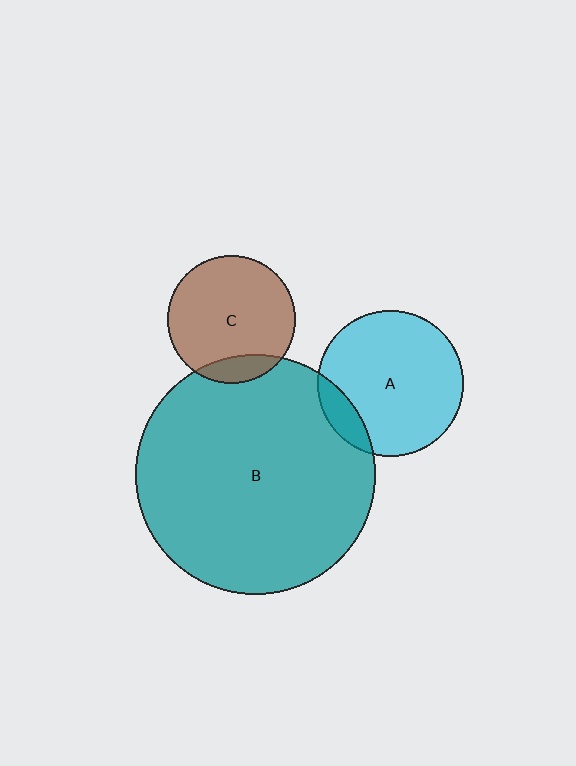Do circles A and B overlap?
Yes.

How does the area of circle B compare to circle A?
Approximately 2.7 times.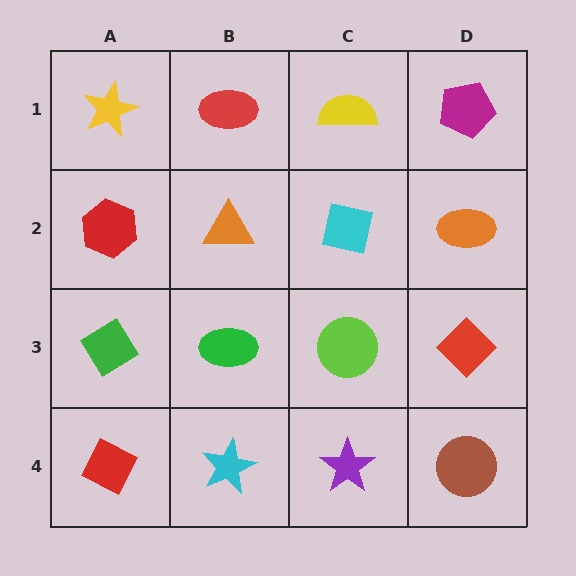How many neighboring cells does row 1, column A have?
2.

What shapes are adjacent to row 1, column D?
An orange ellipse (row 2, column D), a yellow semicircle (row 1, column C).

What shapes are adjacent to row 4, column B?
A green ellipse (row 3, column B), a red diamond (row 4, column A), a purple star (row 4, column C).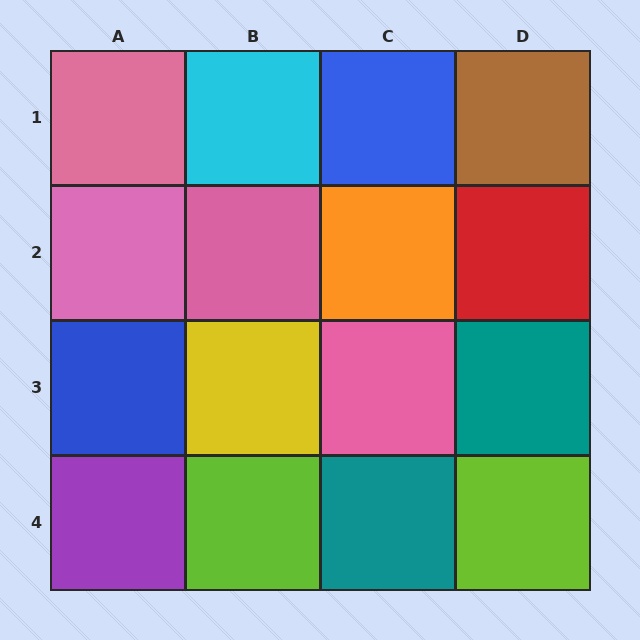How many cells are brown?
1 cell is brown.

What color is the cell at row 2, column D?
Red.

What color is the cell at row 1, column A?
Pink.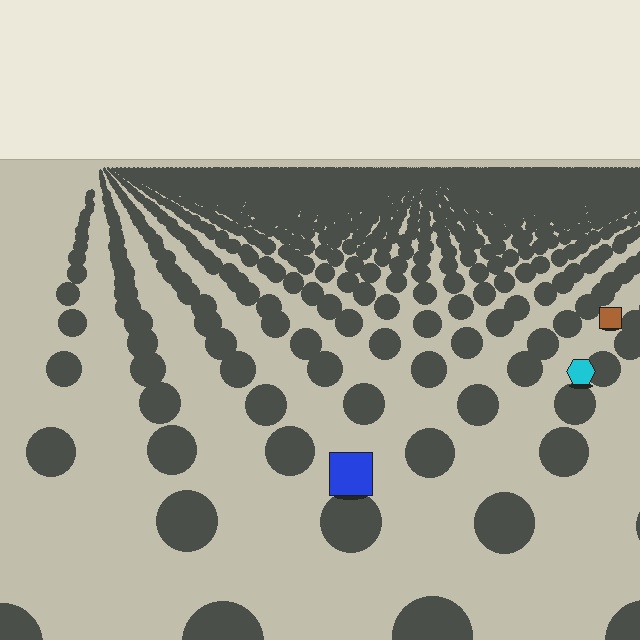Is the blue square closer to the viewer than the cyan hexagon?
Yes. The blue square is closer — you can tell from the texture gradient: the ground texture is coarser near it.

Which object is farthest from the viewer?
The brown square is farthest from the viewer. It appears smaller and the ground texture around it is denser.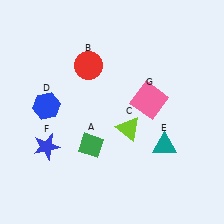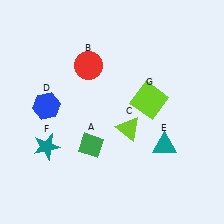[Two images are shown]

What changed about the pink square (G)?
In Image 1, G is pink. In Image 2, it changed to lime.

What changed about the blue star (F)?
In Image 1, F is blue. In Image 2, it changed to teal.